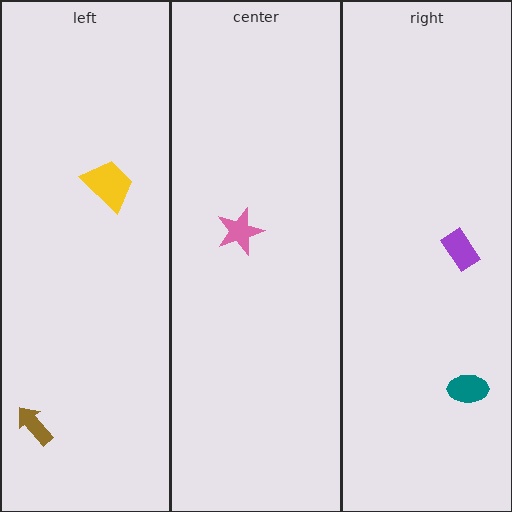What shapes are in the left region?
The brown arrow, the yellow trapezoid.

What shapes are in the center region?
The pink star.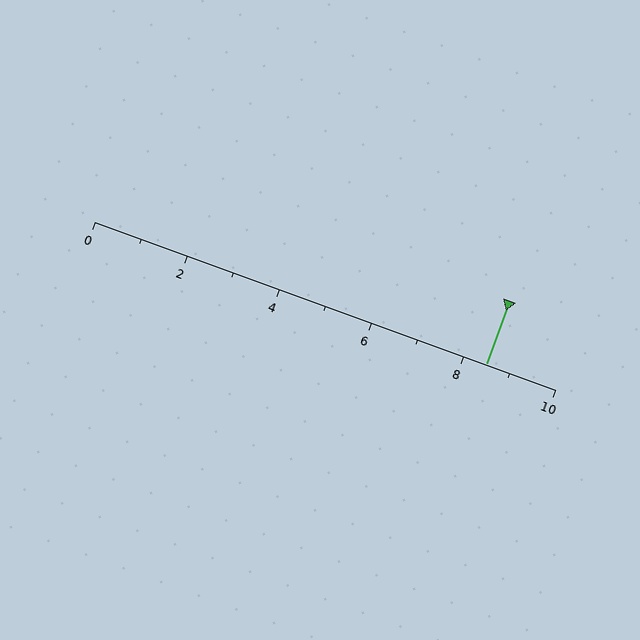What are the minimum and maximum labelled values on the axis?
The axis runs from 0 to 10.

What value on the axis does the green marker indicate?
The marker indicates approximately 8.5.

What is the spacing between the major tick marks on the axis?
The major ticks are spaced 2 apart.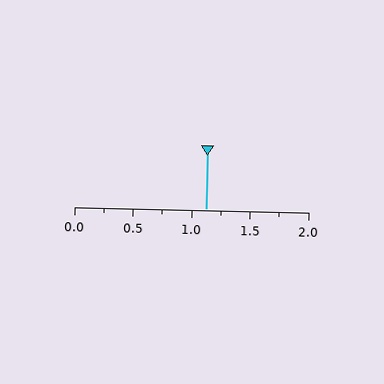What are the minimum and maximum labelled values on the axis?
The axis runs from 0.0 to 2.0.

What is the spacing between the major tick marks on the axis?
The major ticks are spaced 0.5 apart.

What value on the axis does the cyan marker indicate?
The marker indicates approximately 1.12.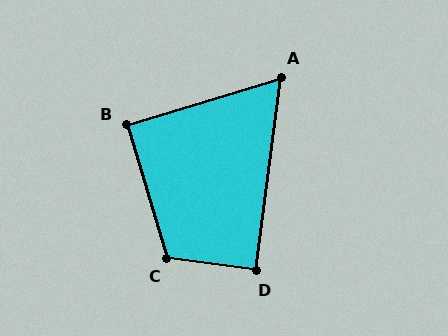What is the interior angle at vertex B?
Approximately 90 degrees (approximately right).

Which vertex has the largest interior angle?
C, at approximately 114 degrees.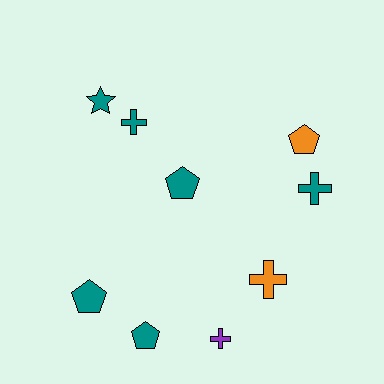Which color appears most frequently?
Teal, with 6 objects.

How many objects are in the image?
There are 9 objects.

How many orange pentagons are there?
There is 1 orange pentagon.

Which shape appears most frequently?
Pentagon, with 4 objects.